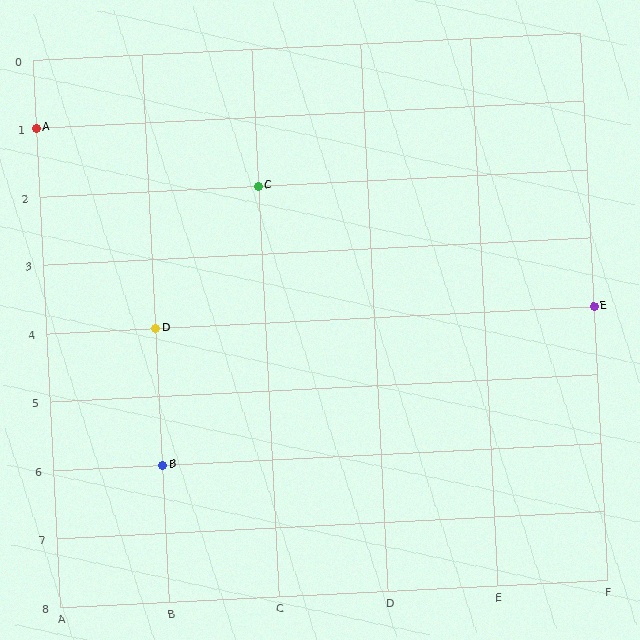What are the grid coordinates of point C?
Point C is at grid coordinates (C, 2).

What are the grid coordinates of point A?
Point A is at grid coordinates (A, 1).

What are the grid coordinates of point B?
Point B is at grid coordinates (B, 6).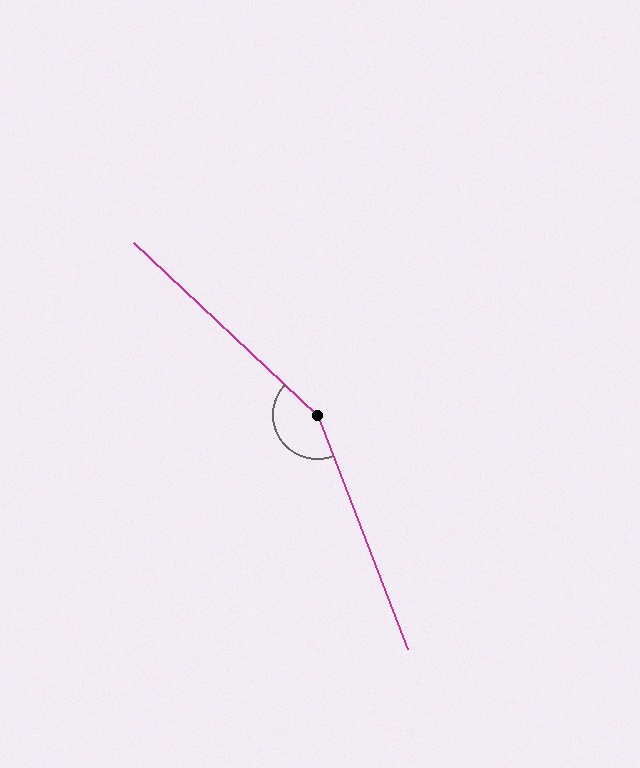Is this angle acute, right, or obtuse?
It is obtuse.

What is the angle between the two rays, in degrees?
Approximately 154 degrees.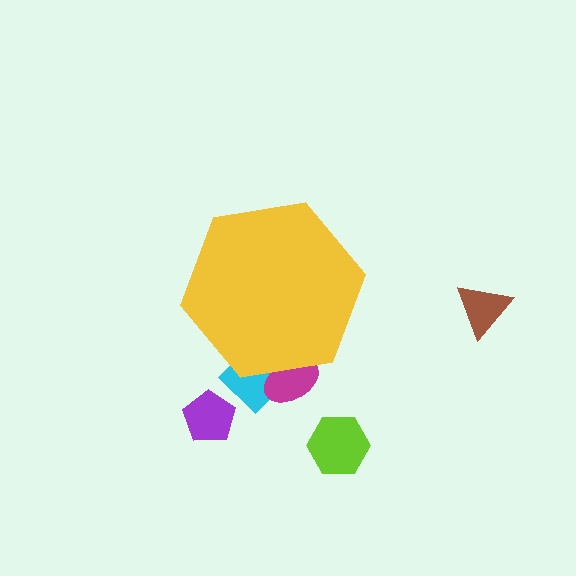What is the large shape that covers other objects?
A yellow hexagon.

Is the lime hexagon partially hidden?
No, the lime hexagon is fully visible.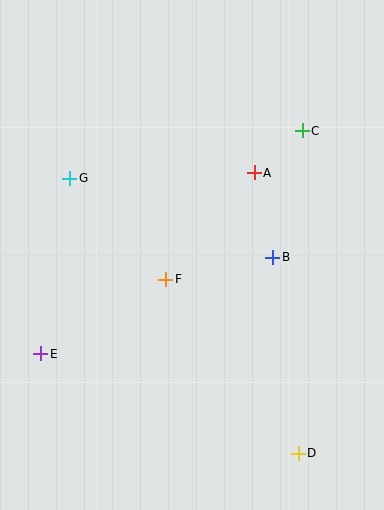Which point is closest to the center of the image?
Point F at (166, 279) is closest to the center.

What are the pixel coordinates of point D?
Point D is at (298, 453).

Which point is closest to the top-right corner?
Point C is closest to the top-right corner.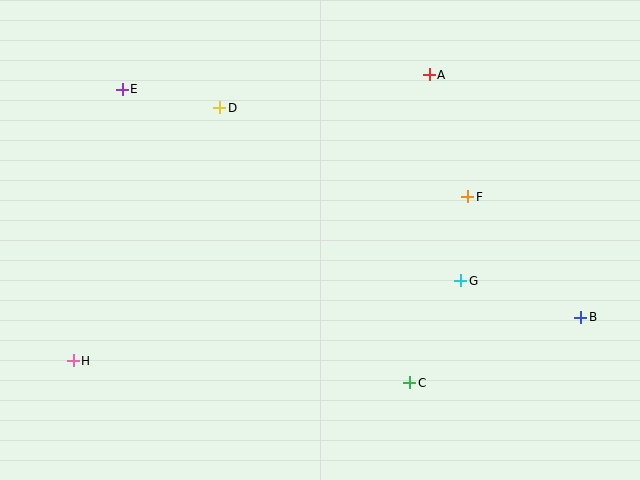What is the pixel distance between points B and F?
The distance between B and F is 165 pixels.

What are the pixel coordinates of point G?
Point G is at (461, 281).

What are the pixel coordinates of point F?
Point F is at (468, 197).